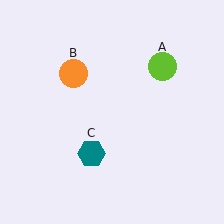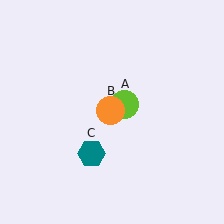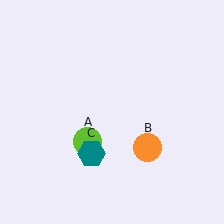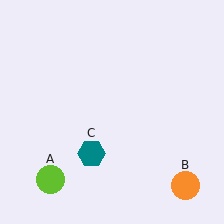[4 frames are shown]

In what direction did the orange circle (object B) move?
The orange circle (object B) moved down and to the right.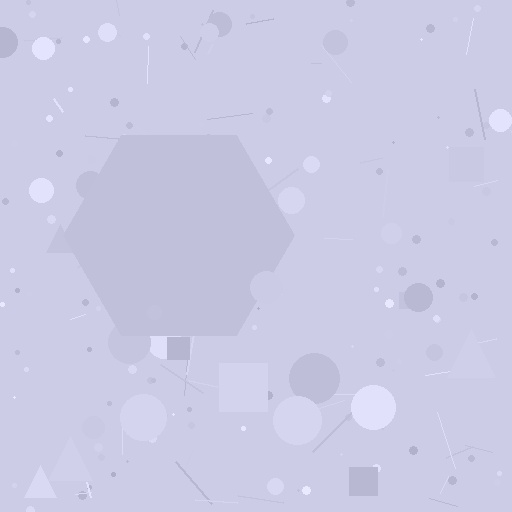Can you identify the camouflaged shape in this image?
The camouflaged shape is a hexagon.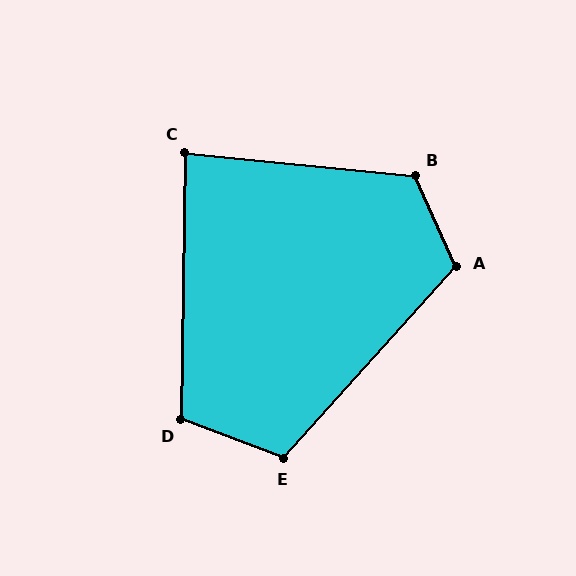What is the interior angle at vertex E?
Approximately 112 degrees (obtuse).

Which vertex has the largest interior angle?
B, at approximately 120 degrees.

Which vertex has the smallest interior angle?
C, at approximately 85 degrees.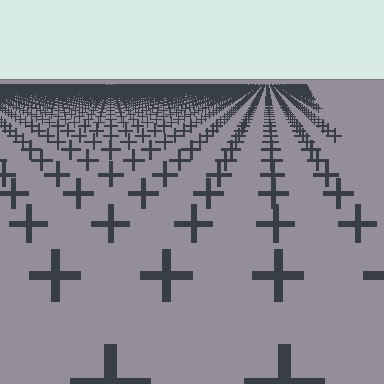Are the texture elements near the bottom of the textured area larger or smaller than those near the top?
Larger. Near the bottom, elements are closer to the viewer and appear at a bigger on-screen size.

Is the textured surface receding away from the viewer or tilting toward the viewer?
The surface is receding away from the viewer. Texture elements get smaller and denser toward the top.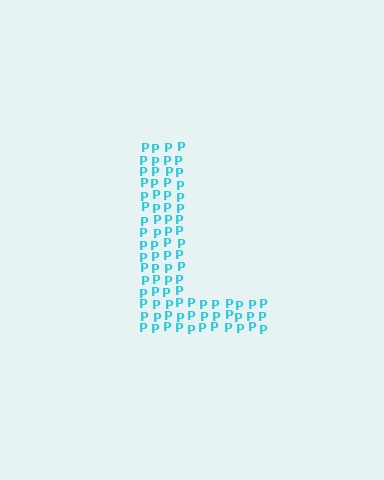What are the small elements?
The small elements are letter P's.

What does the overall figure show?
The overall figure shows the letter L.